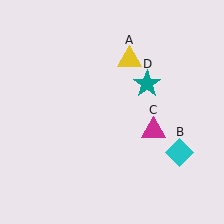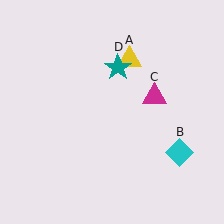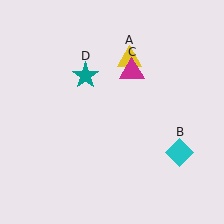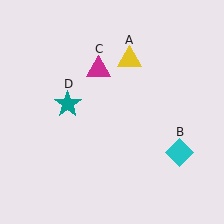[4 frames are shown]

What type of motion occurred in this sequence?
The magenta triangle (object C), teal star (object D) rotated counterclockwise around the center of the scene.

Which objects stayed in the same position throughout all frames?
Yellow triangle (object A) and cyan diamond (object B) remained stationary.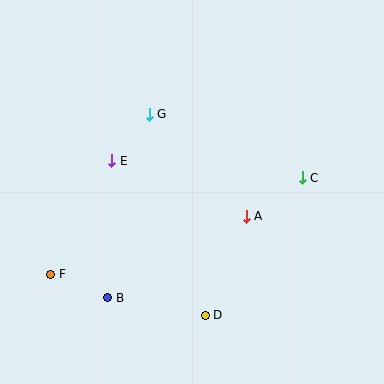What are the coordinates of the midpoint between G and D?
The midpoint between G and D is at (177, 215).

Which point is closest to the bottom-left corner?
Point F is closest to the bottom-left corner.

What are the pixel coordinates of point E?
Point E is at (112, 161).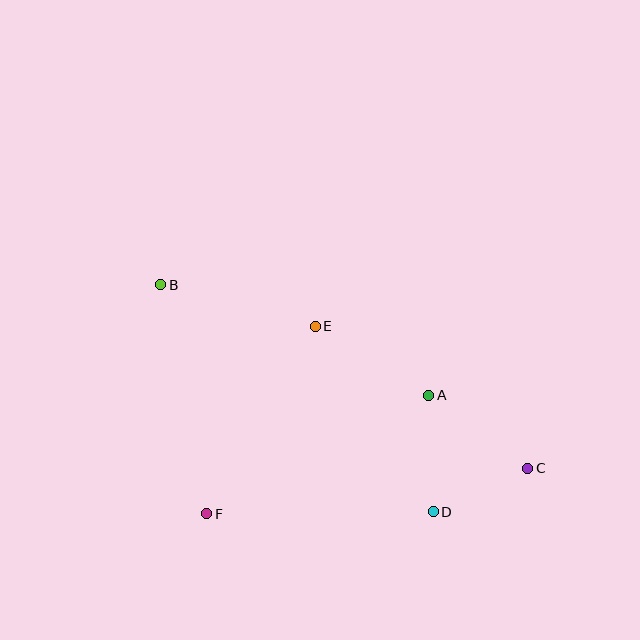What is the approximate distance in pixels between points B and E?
The distance between B and E is approximately 160 pixels.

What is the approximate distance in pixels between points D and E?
The distance between D and E is approximately 220 pixels.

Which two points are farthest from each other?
Points B and C are farthest from each other.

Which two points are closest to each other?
Points C and D are closest to each other.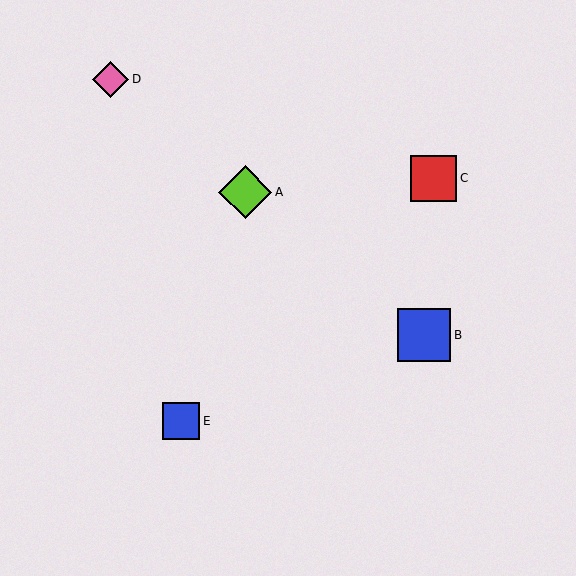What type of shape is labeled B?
Shape B is a blue square.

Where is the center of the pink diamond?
The center of the pink diamond is at (111, 79).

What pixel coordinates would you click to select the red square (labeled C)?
Click at (433, 178) to select the red square C.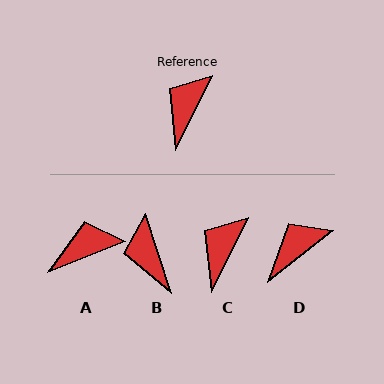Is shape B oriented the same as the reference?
No, it is off by about 44 degrees.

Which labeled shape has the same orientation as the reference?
C.